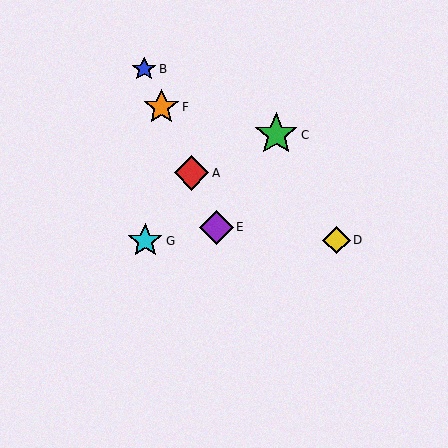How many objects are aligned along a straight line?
4 objects (A, B, E, F) are aligned along a straight line.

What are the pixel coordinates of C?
Object C is at (276, 135).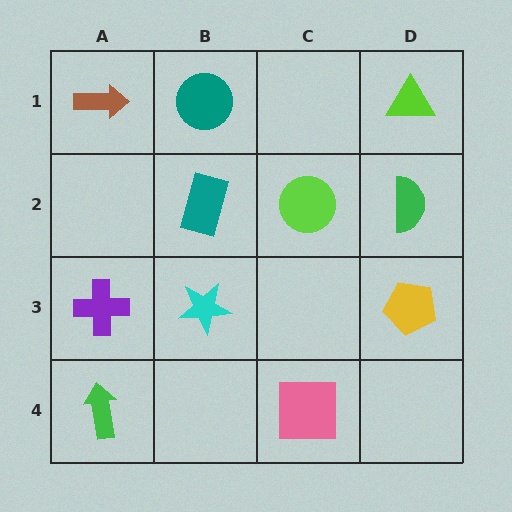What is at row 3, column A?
A purple cross.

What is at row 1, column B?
A teal circle.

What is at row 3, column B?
A cyan star.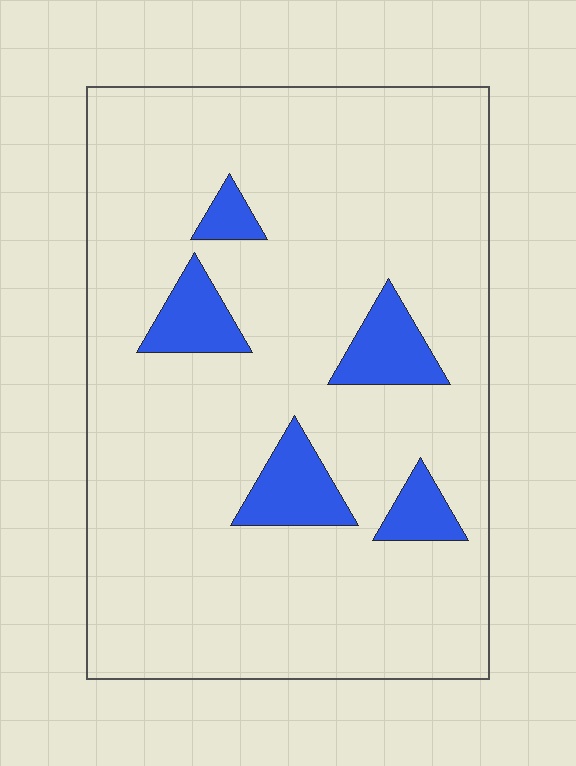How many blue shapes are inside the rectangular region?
5.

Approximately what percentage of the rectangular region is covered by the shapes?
Approximately 10%.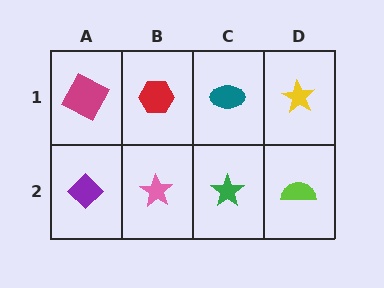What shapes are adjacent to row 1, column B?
A pink star (row 2, column B), a magenta square (row 1, column A), a teal ellipse (row 1, column C).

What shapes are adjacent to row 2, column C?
A teal ellipse (row 1, column C), a pink star (row 2, column B), a lime semicircle (row 2, column D).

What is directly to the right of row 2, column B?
A green star.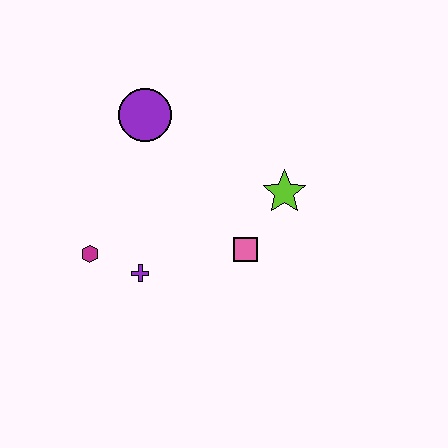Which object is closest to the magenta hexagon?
The purple cross is closest to the magenta hexagon.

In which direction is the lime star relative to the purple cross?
The lime star is to the right of the purple cross.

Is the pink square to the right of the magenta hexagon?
Yes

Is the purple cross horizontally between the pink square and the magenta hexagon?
Yes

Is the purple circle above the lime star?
Yes